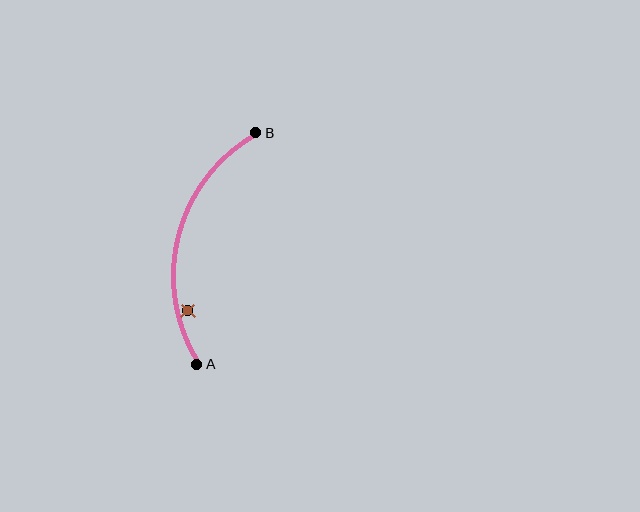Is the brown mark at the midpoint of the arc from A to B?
No — the brown mark does not lie on the arc at all. It sits slightly inside the curve.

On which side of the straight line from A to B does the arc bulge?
The arc bulges to the left of the straight line connecting A and B.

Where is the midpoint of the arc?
The arc midpoint is the point on the curve farthest from the straight line joining A and B. It sits to the left of that line.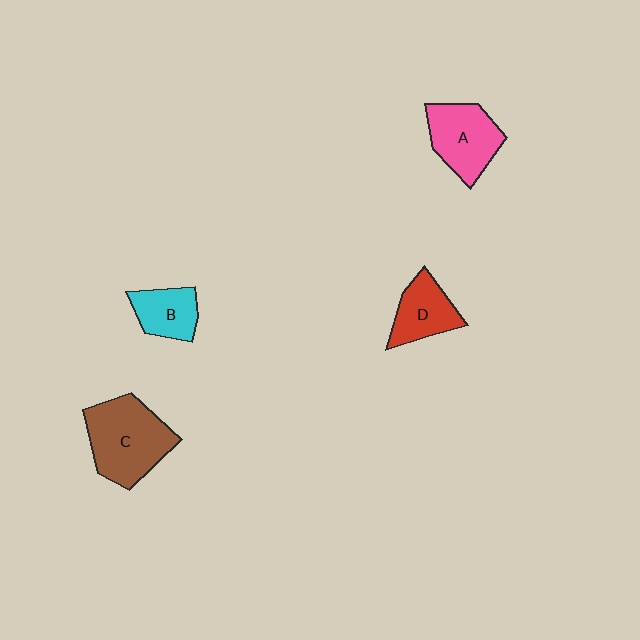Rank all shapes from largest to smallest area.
From largest to smallest: C (brown), A (pink), D (red), B (cyan).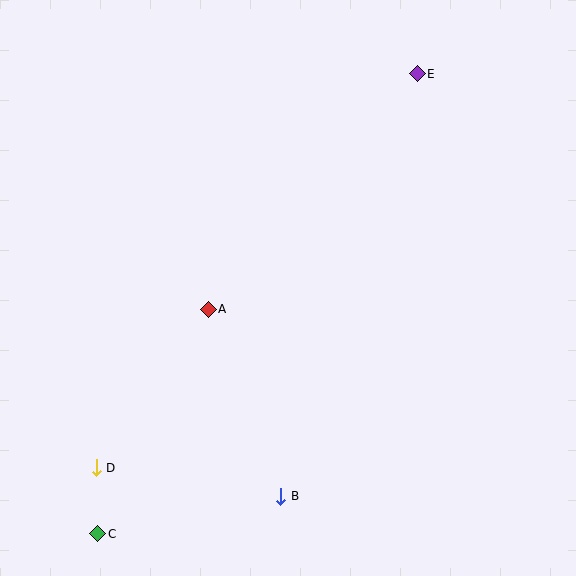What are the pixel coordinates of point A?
Point A is at (208, 309).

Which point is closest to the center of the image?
Point A at (208, 309) is closest to the center.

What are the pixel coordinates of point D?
Point D is at (96, 468).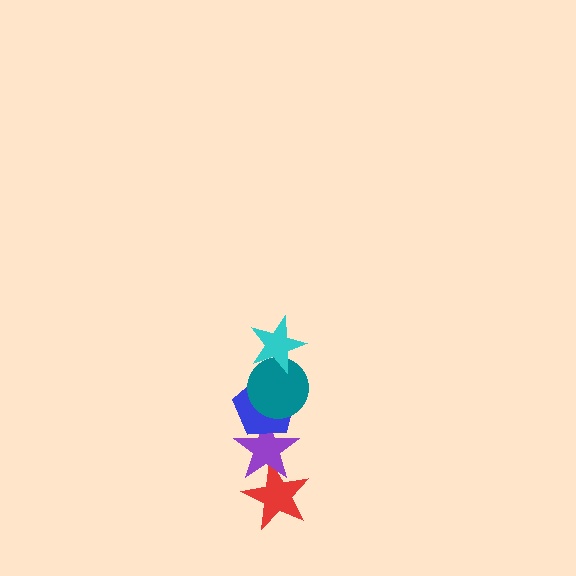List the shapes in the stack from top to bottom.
From top to bottom: the cyan star, the teal circle, the blue pentagon, the purple star, the red star.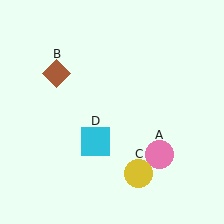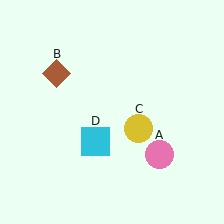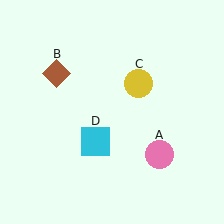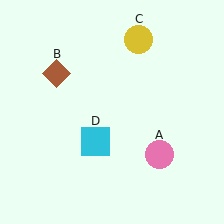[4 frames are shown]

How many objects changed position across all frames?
1 object changed position: yellow circle (object C).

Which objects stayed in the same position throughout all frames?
Pink circle (object A) and brown diamond (object B) and cyan square (object D) remained stationary.